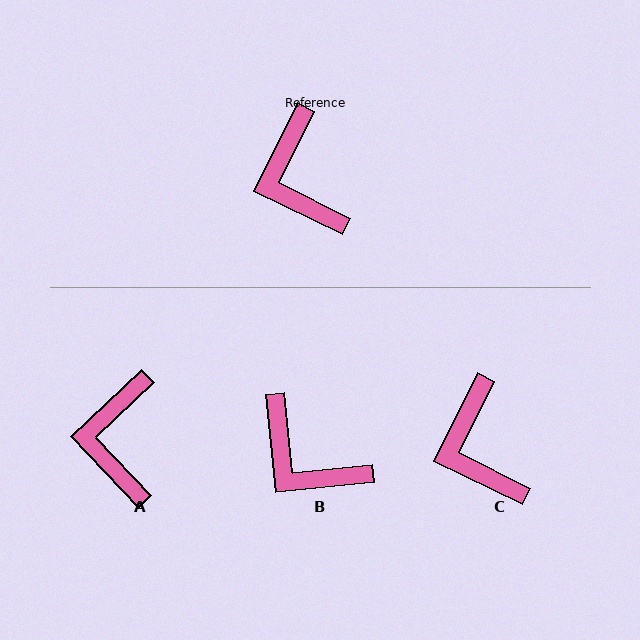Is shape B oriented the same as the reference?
No, it is off by about 32 degrees.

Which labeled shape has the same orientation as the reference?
C.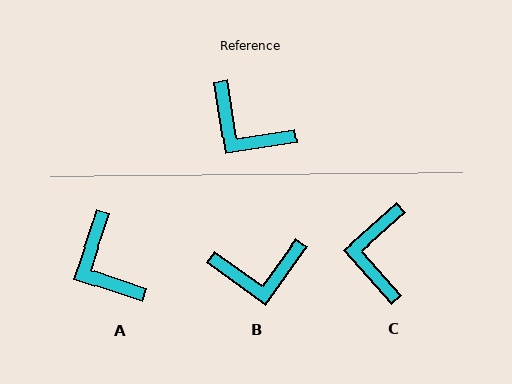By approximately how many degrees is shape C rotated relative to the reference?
Approximately 57 degrees clockwise.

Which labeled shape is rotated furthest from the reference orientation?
C, about 57 degrees away.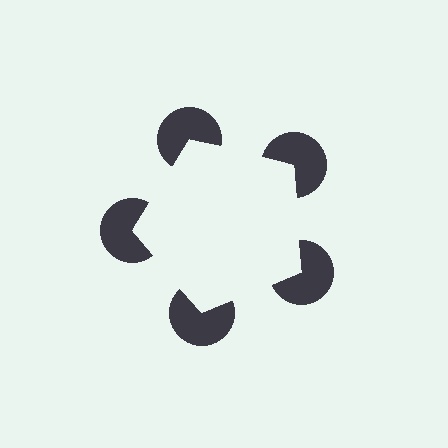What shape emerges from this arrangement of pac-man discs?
An illusory pentagon — its edges are inferred from the aligned wedge cuts in the pac-man discs, not physically drawn.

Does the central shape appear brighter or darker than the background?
It typically appears slightly brighter than the background, even though no actual brightness change is drawn.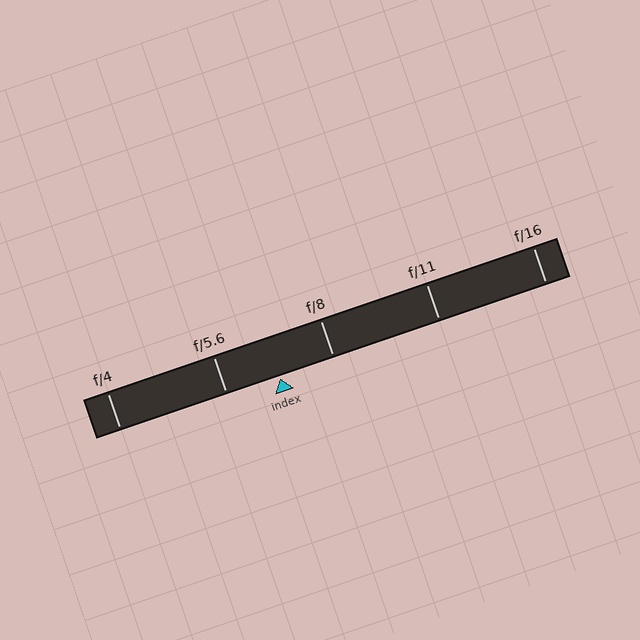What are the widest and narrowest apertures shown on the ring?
The widest aperture shown is f/4 and the narrowest is f/16.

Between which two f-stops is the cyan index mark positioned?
The index mark is between f/5.6 and f/8.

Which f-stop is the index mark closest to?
The index mark is closest to f/5.6.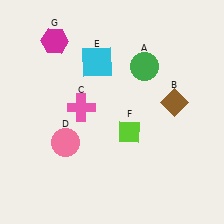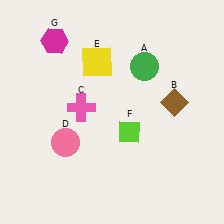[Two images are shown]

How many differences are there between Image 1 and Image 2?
There is 1 difference between the two images.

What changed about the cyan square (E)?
In Image 1, E is cyan. In Image 2, it changed to yellow.